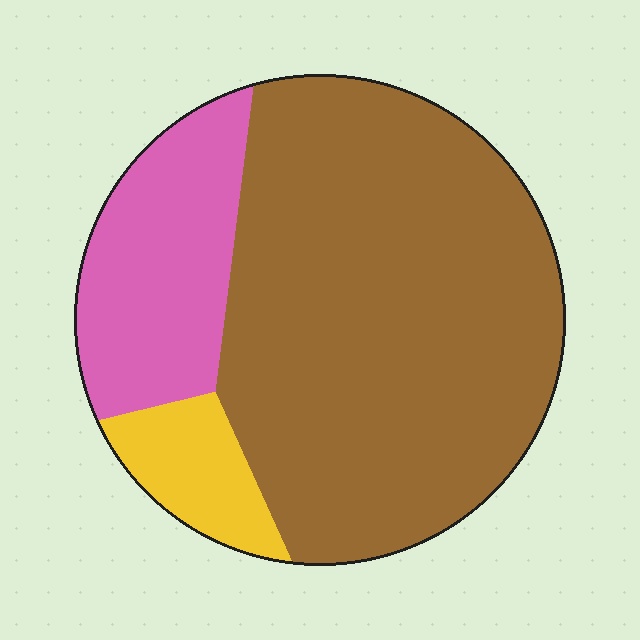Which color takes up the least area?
Yellow, at roughly 10%.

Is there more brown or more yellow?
Brown.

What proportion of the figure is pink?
Pink covers around 20% of the figure.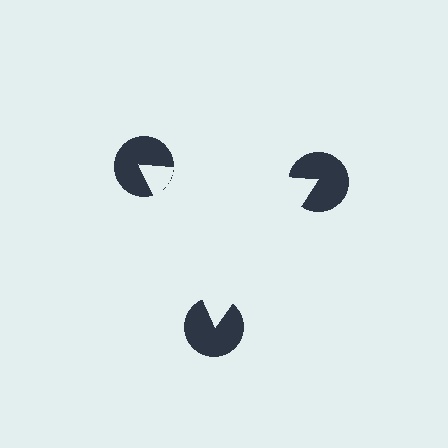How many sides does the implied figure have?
3 sides.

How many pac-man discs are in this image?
There are 3 — one at each vertex of the illusory triangle.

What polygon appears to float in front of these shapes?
An illusory triangle — its edges are inferred from the aligned wedge cuts in the pac-man discs, not physically drawn.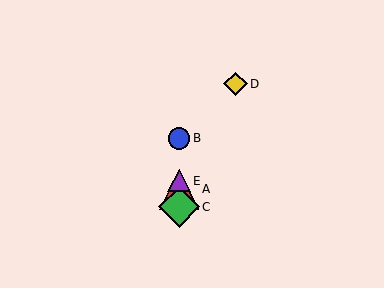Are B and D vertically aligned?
No, B is at x≈179 and D is at x≈235.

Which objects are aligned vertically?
Objects A, B, C, E are aligned vertically.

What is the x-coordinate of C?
Object C is at x≈179.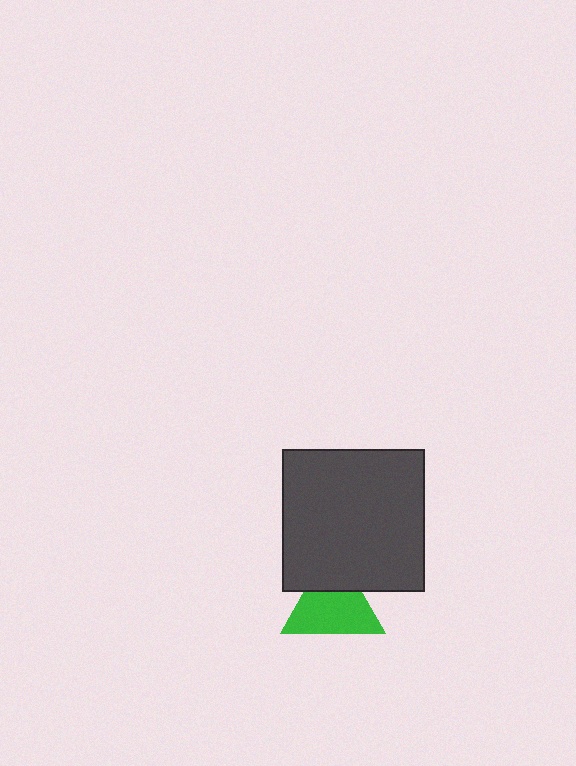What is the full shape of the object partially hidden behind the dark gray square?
The partially hidden object is a green triangle.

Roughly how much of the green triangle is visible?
Most of it is visible (roughly 70%).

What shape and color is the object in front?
The object in front is a dark gray square.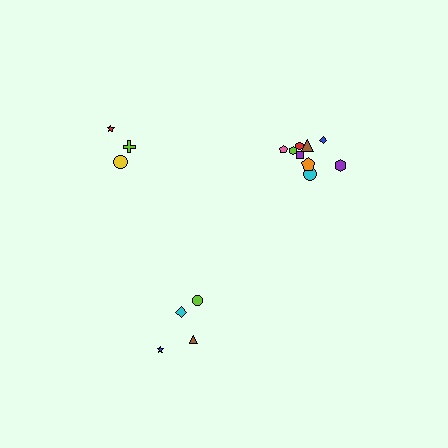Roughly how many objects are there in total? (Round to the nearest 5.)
Roughly 15 objects in total.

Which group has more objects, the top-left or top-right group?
The top-right group.